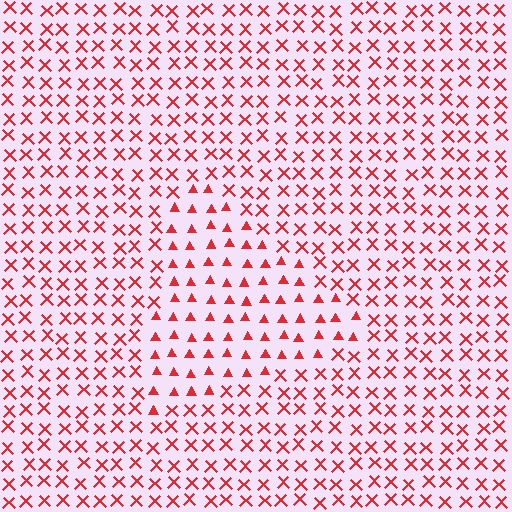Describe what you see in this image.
The image is filled with small red elements arranged in a uniform grid. A triangle-shaped region contains triangles, while the surrounding area contains X marks. The boundary is defined purely by the change in element shape.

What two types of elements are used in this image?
The image uses triangles inside the triangle region and X marks outside it.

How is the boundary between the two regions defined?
The boundary is defined by a change in element shape: triangles inside vs. X marks outside. All elements share the same color and spacing.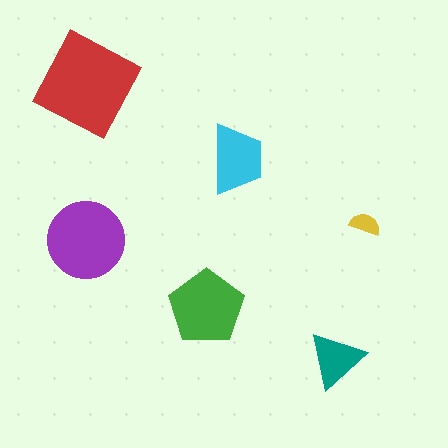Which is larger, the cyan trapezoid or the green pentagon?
The green pentagon.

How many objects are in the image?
There are 6 objects in the image.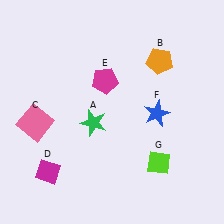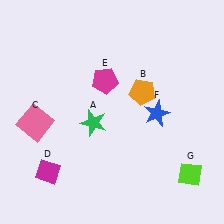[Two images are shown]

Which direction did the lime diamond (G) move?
The lime diamond (G) moved right.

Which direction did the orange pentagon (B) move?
The orange pentagon (B) moved down.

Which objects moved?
The objects that moved are: the orange pentagon (B), the lime diamond (G).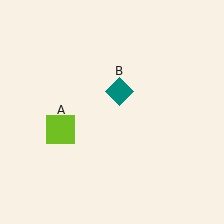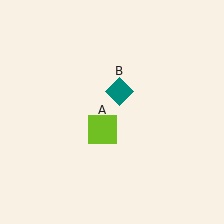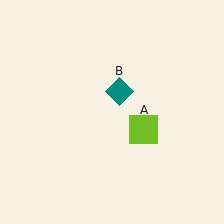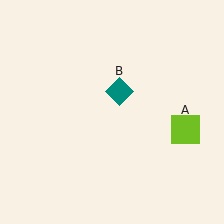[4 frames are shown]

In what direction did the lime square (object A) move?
The lime square (object A) moved right.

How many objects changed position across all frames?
1 object changed position: lime square (object A).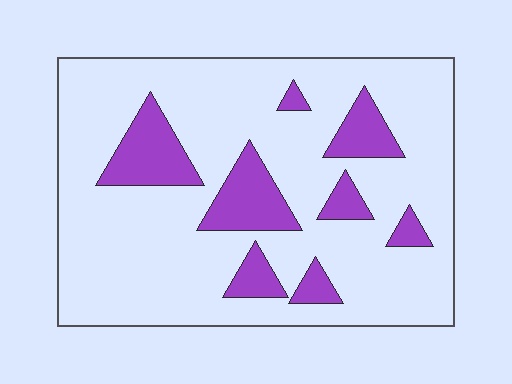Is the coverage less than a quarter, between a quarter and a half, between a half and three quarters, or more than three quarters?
Less than a quarter.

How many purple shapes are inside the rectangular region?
8.